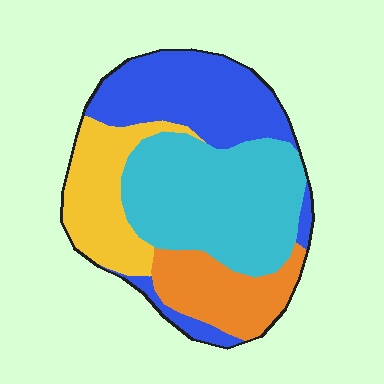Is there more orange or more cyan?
Cyan.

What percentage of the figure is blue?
Blue takes up between a quarter and a half of the figure.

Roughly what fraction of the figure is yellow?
Yellow takes up less than a quarter of the figure.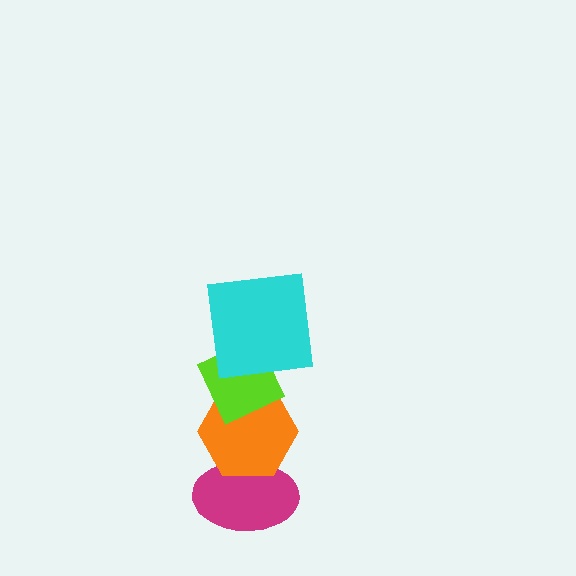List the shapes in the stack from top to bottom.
From top to bottom: the cyan square, the lime diamond, the orange hexagon, the magenta ellipse.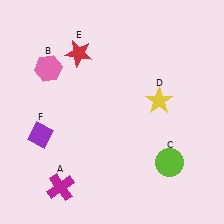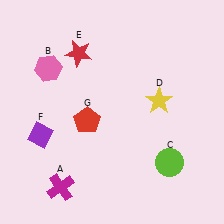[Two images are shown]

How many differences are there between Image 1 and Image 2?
There is 1 difference between the two images.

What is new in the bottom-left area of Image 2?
A red pentagon (G) was added in the bottom-left area of Image 2.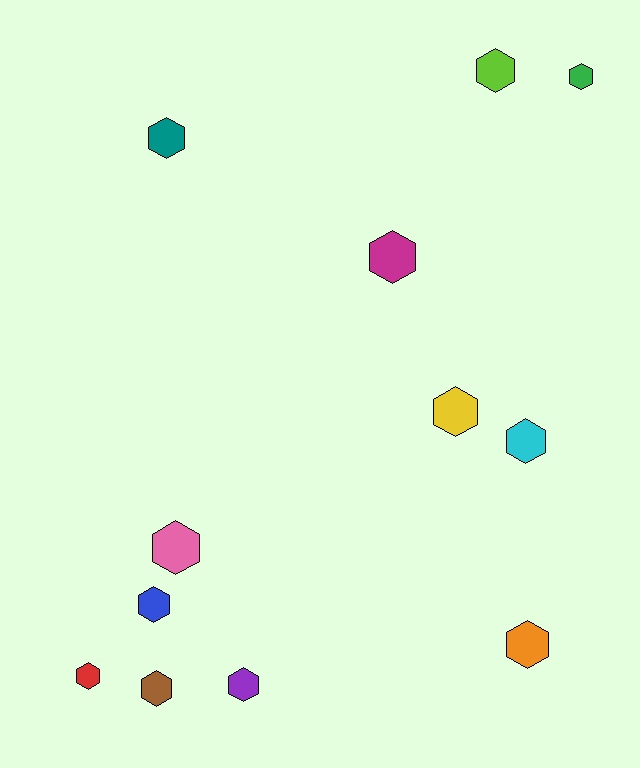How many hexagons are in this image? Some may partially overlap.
There are 12 hexagons.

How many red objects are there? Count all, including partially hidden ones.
There is 1 red object.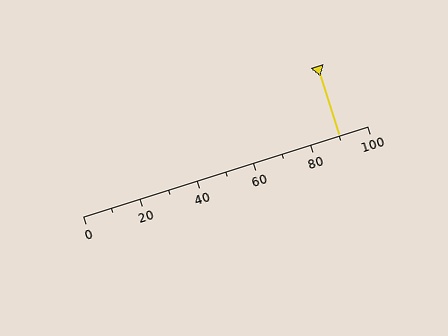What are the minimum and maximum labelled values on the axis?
The axis runs from 0 to 100.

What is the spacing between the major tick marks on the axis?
The major ticks are spaced 20 apart.